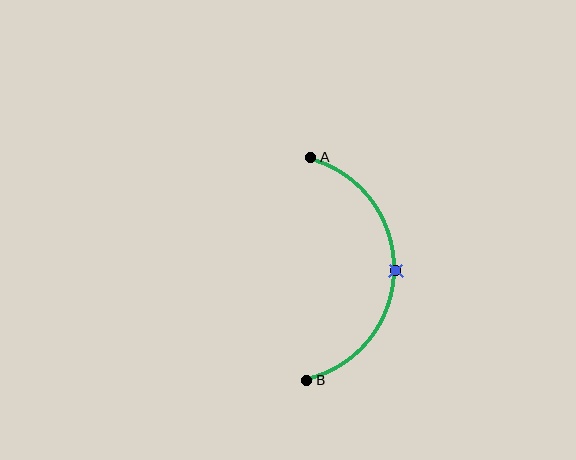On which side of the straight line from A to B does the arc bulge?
The arc bulges to the right of the straight line connecting A and B.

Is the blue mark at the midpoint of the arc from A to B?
Yes. The blue mark lies on the arc at equal arc-length from both A and B — it is the arc midpoint.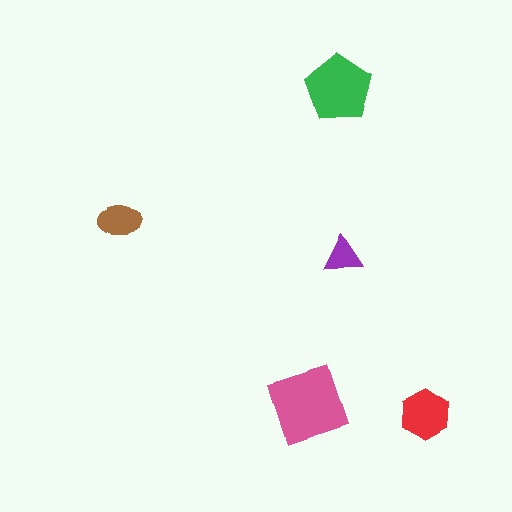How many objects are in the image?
There are 5 objects in the image.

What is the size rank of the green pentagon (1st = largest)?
2nd.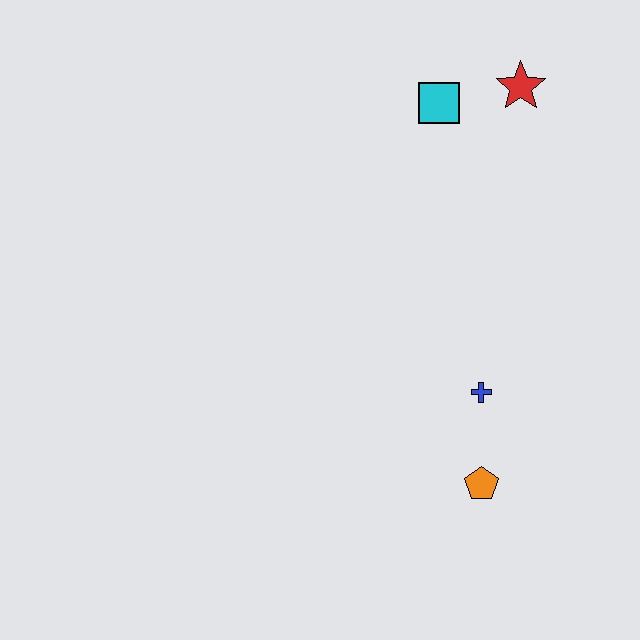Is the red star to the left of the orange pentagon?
No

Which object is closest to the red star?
The cyan square is closest to the red star.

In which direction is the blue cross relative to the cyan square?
The blue cross is below the cyan square.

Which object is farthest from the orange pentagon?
The red star is farthest from the orange pentagon.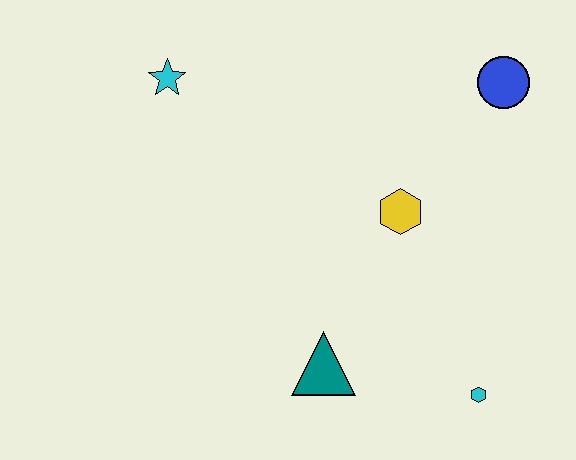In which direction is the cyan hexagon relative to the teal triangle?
The cyan hexagon is to the right of the teal triangle.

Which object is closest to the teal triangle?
The cyan hexagon is closest to the teal triangle.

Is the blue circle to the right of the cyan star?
Yes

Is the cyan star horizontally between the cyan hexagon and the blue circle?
No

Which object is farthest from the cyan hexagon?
The cyan star is farthest from the cyan hexagon.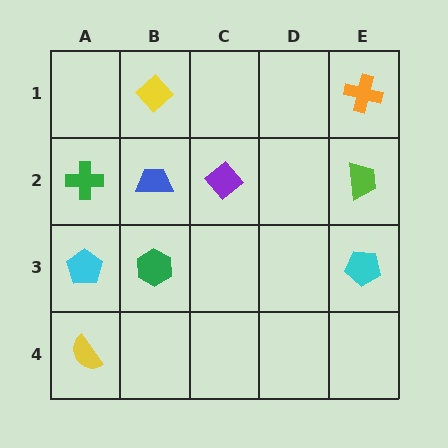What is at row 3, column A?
A cyan pentagon.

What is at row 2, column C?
A purple diamond.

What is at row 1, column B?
A yellow diamond.